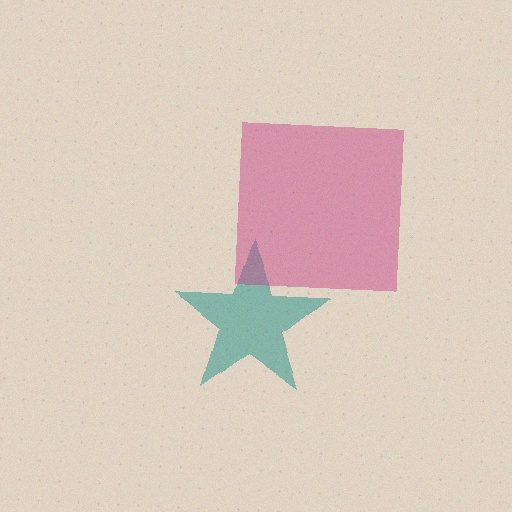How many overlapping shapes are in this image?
There are 2 overlapping shapes in the image.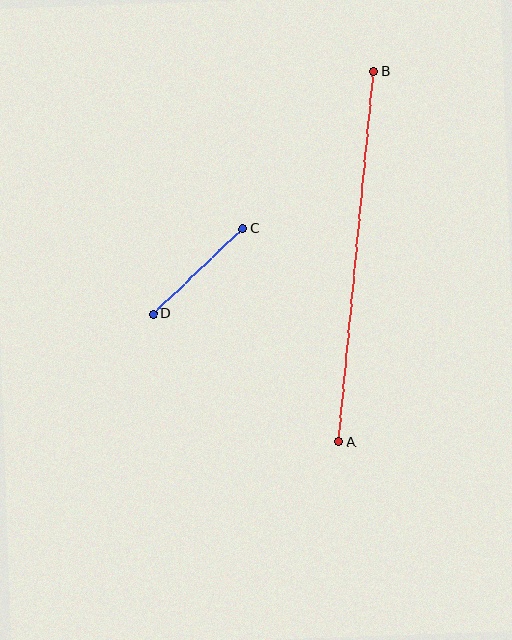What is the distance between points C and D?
The distance is approximately 123 pixels.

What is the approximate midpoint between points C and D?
The midpoint is at approximately (198, 271) pixels.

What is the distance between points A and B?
The distance is approximately 372 pixels.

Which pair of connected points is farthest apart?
Points A and B are farthest apart.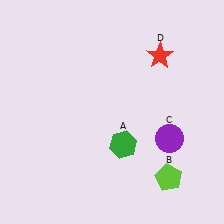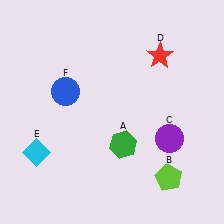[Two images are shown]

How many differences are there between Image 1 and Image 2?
There are 2 differences between the two images.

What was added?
A cyan diamond (E), a blue circle (F) were added in Image 2.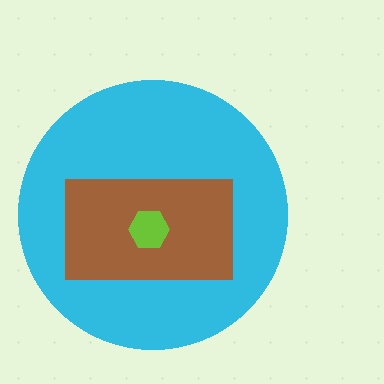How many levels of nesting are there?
3.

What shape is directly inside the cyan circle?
The brown rectangle.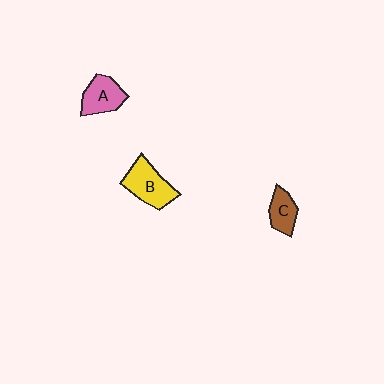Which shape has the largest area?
Shape B (yellow).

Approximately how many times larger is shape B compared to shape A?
Approximately 1.2 times.